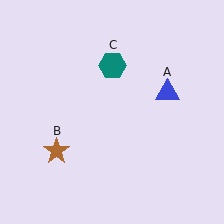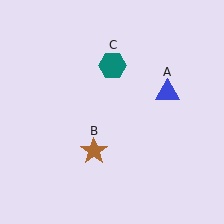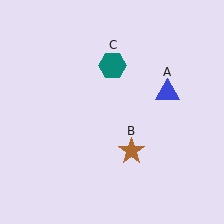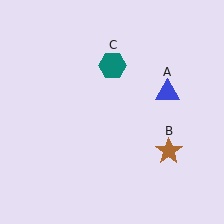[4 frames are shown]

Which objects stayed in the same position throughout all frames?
Blue triangle (object A) and teal hexagon (object C) remained stationary.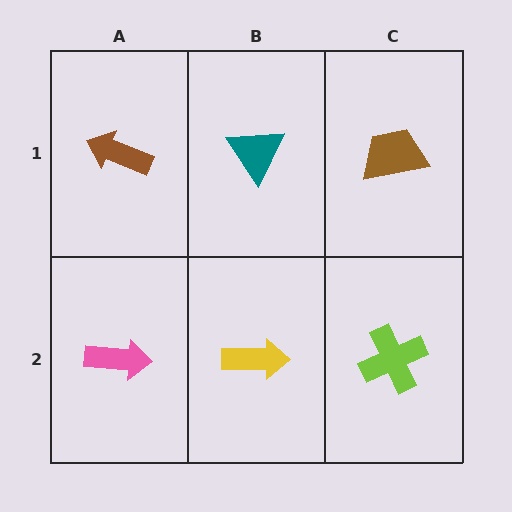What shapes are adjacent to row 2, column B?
A teal triangle (row 1, column B), a pink arrow (row 2, column A), a lime cross (row 2, column C).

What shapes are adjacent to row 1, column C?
A lime cross (row 2, column C), a teal triangle (row 1, column B).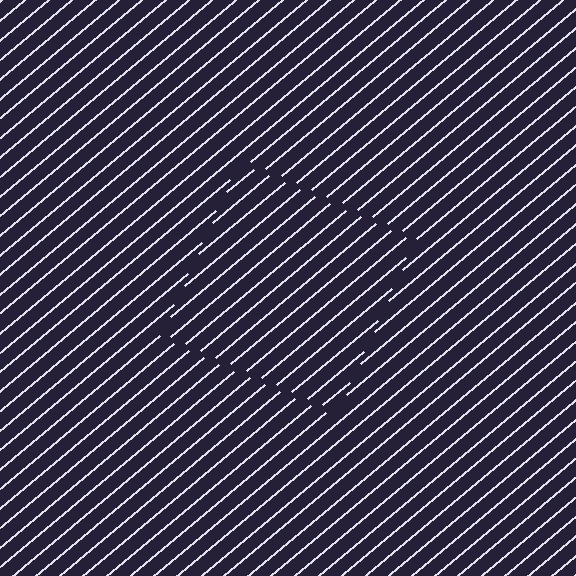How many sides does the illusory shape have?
4 sides — the line-ends trace a square.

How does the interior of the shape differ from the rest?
The interior of the shape contains the same grating, shifted by half a period — the contour is defined by the phase discontinuity where line-ends from the inner and outer gratings abut.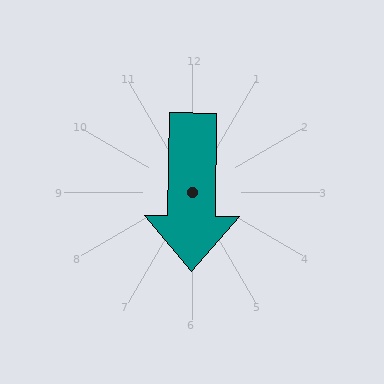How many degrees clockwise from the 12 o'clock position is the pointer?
Approximately 181 degrees.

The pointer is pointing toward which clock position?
Roughly 6 o'clock.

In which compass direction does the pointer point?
South.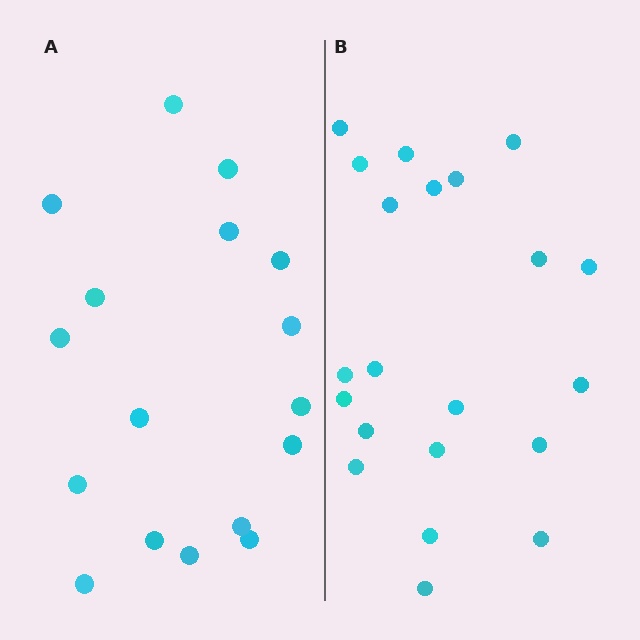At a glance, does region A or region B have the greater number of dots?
Region B (the right region) has more dots.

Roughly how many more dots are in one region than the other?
Region B has about 4 more dots than region A.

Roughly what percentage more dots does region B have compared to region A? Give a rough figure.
About 25% more.